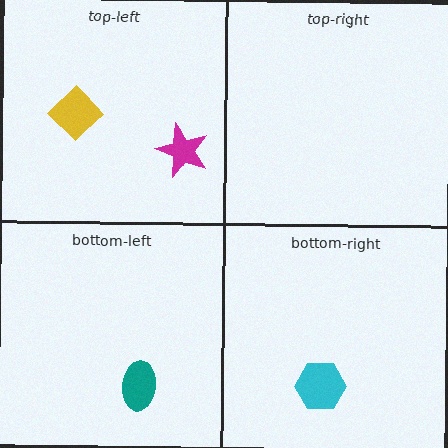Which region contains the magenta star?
The top-left region.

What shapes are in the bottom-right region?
The cyan hexagon.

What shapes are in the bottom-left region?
The teal ellipse.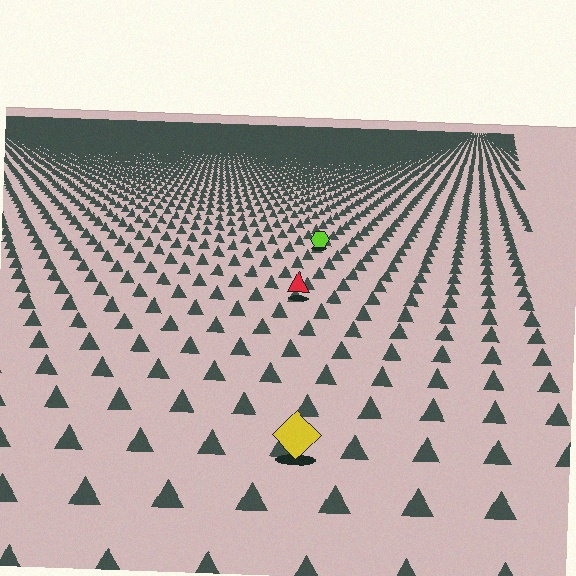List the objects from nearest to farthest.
From nearest to farthest: the yellow diamond, the red triangle, the lime hexagon.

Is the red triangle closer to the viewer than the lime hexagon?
Yes. The red triangle is closer — you can tell from the texture gradient: the ground texture is coarser near it.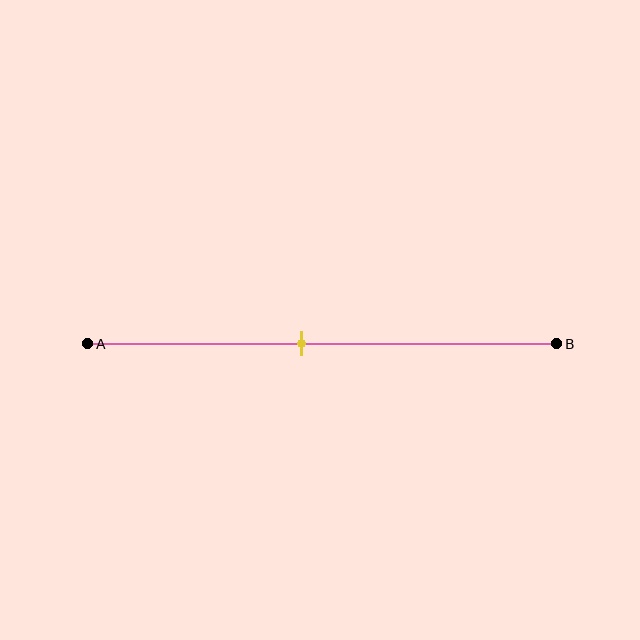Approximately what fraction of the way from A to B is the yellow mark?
The yellow mark is approximately 45% of the way from A to B.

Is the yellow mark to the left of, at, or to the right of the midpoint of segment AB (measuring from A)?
The yellow mark is to the left of the midpoint of segment AB.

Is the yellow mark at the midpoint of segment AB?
No, the mark is at about 45% from A, not at the 50% midpoint.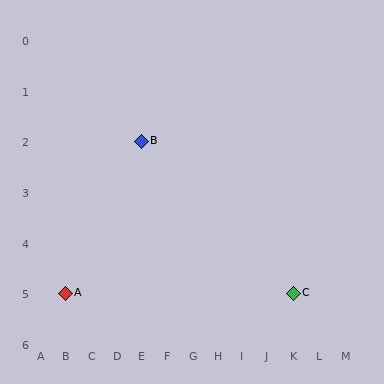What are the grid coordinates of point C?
Point C is at grid coordinates (K, 5).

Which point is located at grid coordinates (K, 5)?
Point C is at (K, 5).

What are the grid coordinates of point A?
Point A is at grid coordinates (B, 5).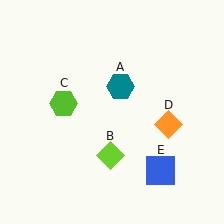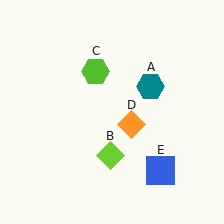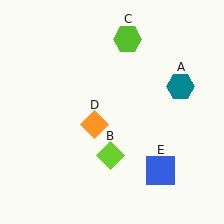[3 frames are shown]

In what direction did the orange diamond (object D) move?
The orange diamond (object D) moved left.